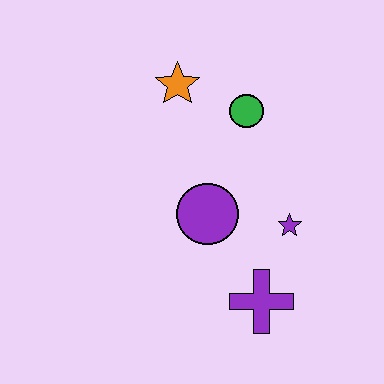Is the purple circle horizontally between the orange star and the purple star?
Yes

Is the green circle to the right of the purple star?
No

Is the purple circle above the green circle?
No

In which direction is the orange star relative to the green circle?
The orange star is to the left of the green circle.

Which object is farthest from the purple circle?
The orange star is farthest from the purple circle.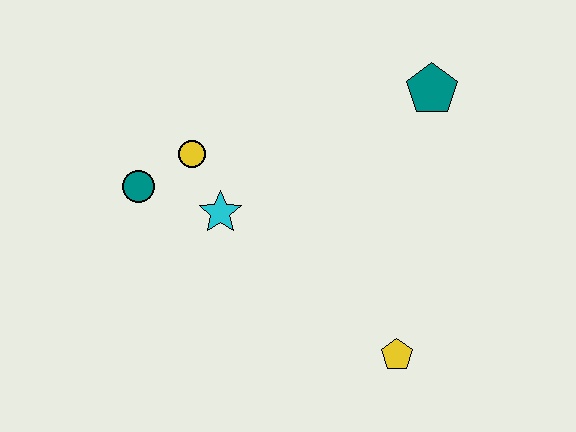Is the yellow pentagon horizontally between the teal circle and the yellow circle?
No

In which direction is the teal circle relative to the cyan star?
The teal circle is to the left of the cyan star.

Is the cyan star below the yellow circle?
Yes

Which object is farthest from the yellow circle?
The yellow pentagon is farthest from the yellow circle.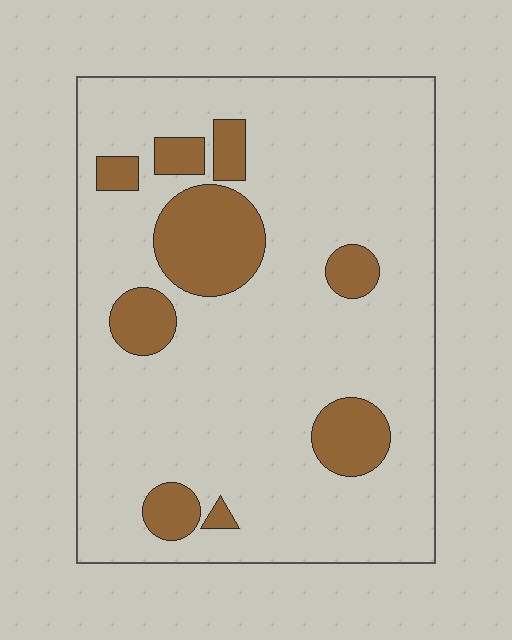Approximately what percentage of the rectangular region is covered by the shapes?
Approximately 15%.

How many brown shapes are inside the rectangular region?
9.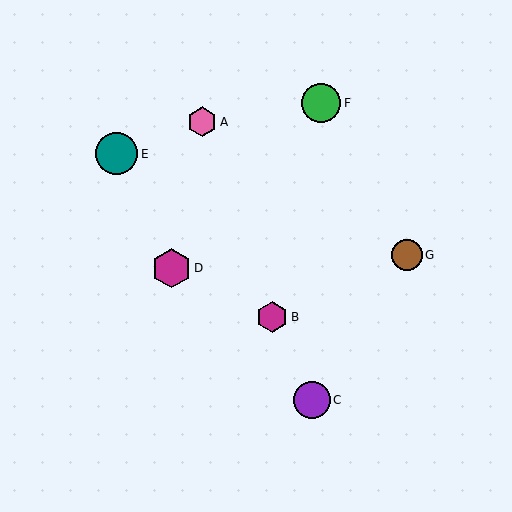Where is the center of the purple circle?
The center of the purple circle is at (312, 400).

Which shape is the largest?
The teal circle (labeled E) is the largest.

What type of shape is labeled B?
Shape B is a magenta hexagon.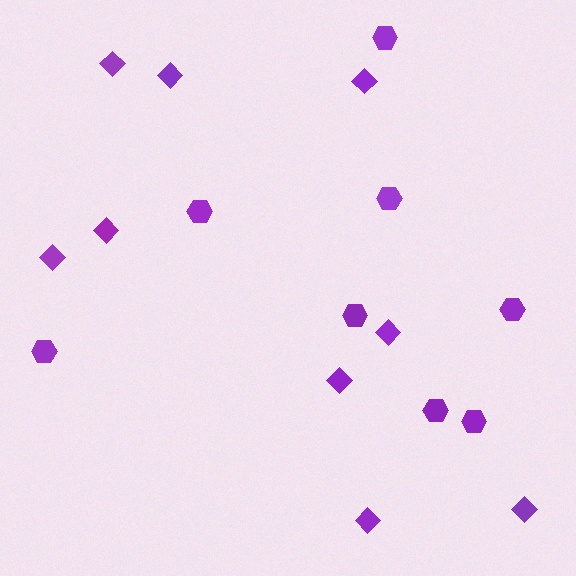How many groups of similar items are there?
There are 2 groups: one group of diamonds (9) and one group of hexagons (8).